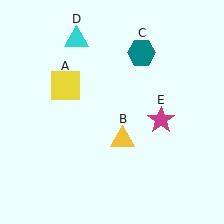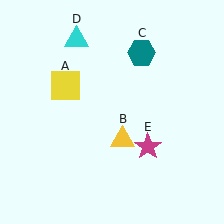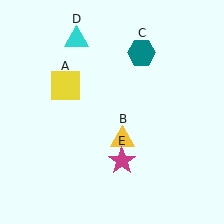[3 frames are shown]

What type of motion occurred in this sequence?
The magenta star (object E) rotated clockwise around the center of the scene.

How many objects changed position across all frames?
1 object changed position: magenta star (object E).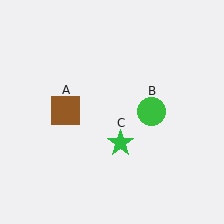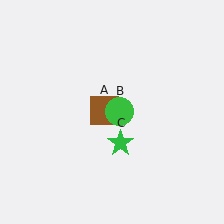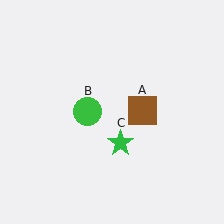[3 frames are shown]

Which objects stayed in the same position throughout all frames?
Green star (object C) remained stationary.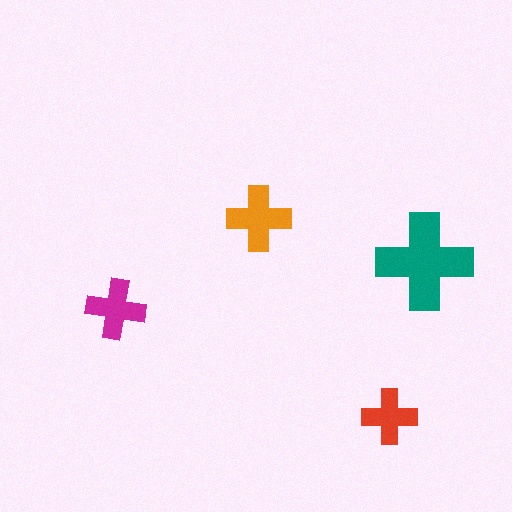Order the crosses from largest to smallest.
the teal one, the orange one, the magenta one, the red one.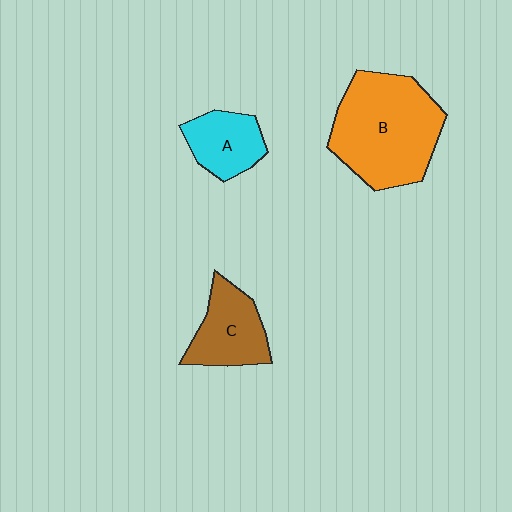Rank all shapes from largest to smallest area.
From largest to smallest: B (orange), C (brown), A (cyan).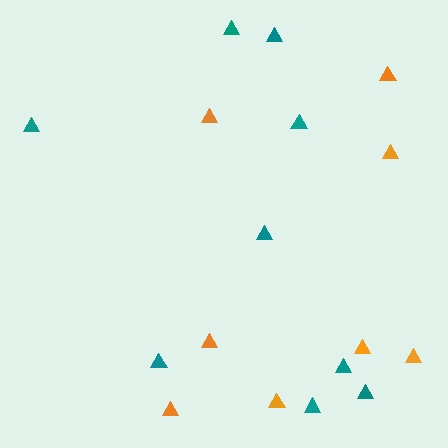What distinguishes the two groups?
There are 2 groups: one group of orange triangles (8) and one group of teal triangles (9).